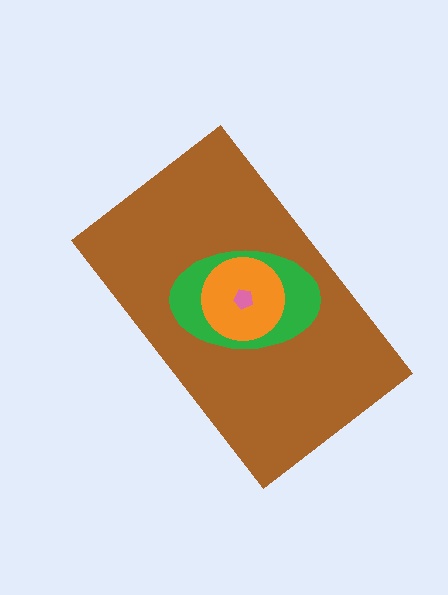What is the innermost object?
The pink pentagon.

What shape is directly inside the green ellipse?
The orange circle.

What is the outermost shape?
The brown rectangle.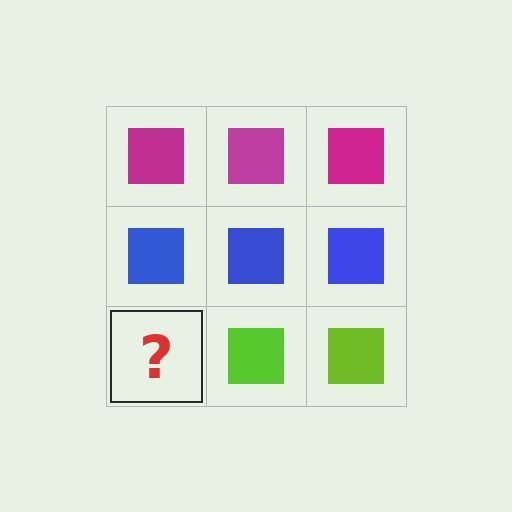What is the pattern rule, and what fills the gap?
The rule is that each row has a consistent color. The gap should be filled with a lime square.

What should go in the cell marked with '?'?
The missing cell should contain a lime square.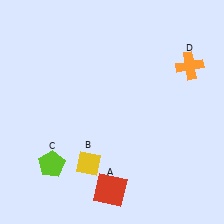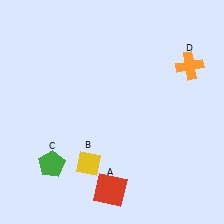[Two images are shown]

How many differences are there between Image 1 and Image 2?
There is 1 difference between the two images.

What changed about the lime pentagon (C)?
In Image 1, C is lime. In Image 2, it changed to green.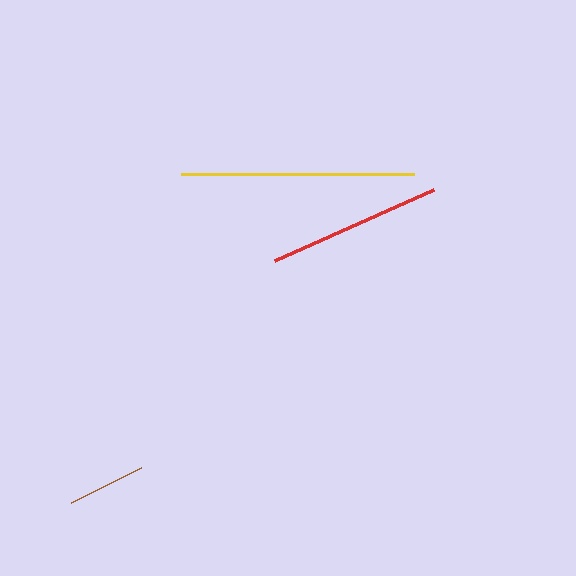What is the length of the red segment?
The red segment is approximately 173 pixels long.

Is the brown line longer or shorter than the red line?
The red line is longer than the brown line.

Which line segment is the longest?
The yellow line is the longest at approximately 233 pixels.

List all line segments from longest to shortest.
From longest to shortest: yellow, red, brown.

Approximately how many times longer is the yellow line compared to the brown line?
The yellow line is approximately 3.0 times the length of the brown line.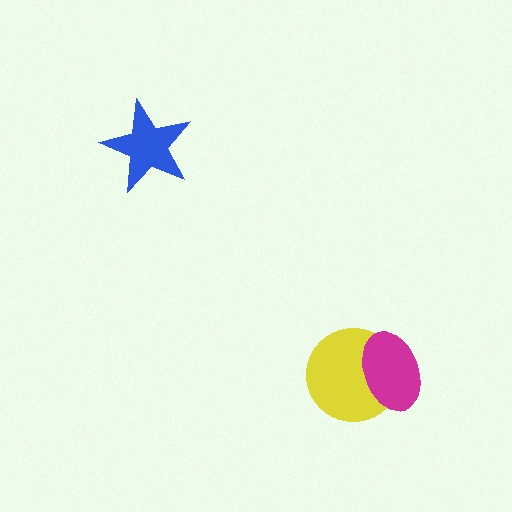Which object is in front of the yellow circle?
The magenta ellipse is in front of the yellow circle.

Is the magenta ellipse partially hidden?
No, no other shape covers it.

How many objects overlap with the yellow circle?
1 object overlaps with the yellow circle.